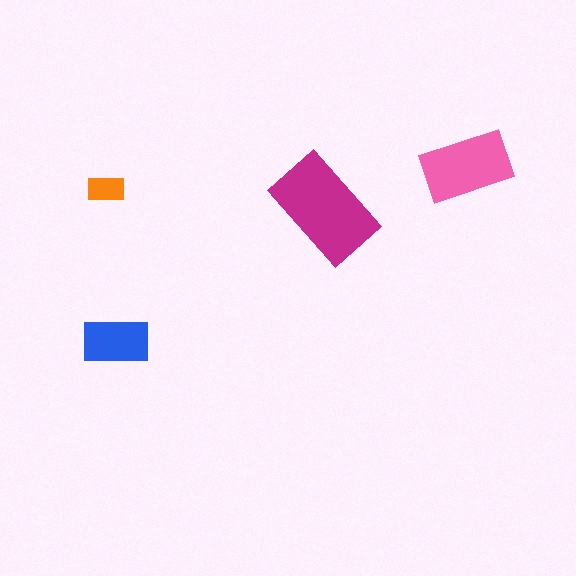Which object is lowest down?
The blue rectangle is bottommost.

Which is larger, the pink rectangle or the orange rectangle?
The pink one.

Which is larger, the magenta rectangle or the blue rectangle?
The magenta one.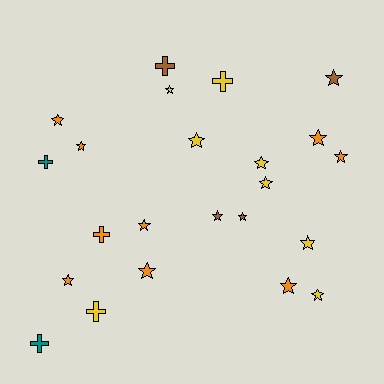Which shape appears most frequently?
Star, with 17 objects.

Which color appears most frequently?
Orange, with 9 objects.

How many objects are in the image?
There are 23 objects.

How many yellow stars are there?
There are 6 yellow stars.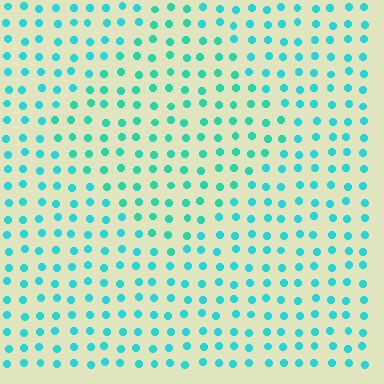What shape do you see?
I see a diamond.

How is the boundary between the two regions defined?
The boundary is defined purely by a slight shift in hue (about 16 degrees). Spacing, size, and orientation are identical on both sides.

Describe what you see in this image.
The image is filled with small cyan elements in a uniform arrangement. A diamond-shaped region is visible where the elements are tinted to a slightly different hue, forming a subtle color boundary.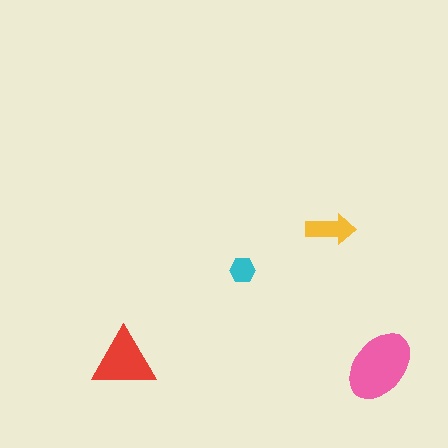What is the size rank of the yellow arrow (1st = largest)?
3rd.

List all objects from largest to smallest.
The pink ellipse, the red triangle, the yellow arrow, the cyan hexagon.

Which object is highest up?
The yellow arrow is topmost.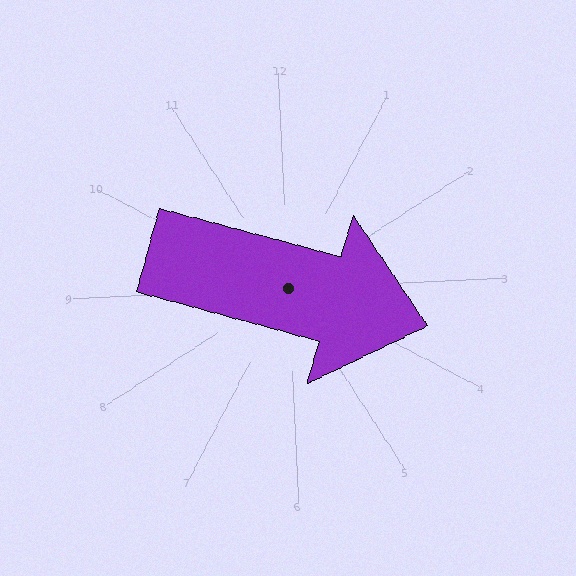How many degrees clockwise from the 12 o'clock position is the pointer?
Approximately 108 degrees.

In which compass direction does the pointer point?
East.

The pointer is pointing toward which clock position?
Roughly 4 o'clock.